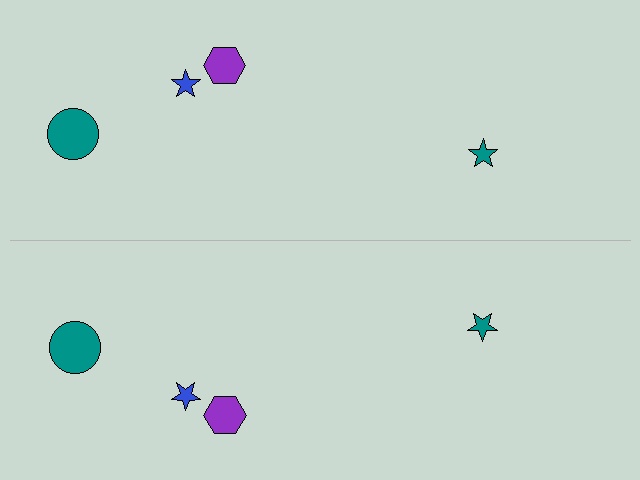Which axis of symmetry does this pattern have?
The pattern has a horizontal axis of symmetry running through the center of the image.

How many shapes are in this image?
There are 8 shapes in this image.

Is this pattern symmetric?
Yes, this pattern has bilateral (reflection) symmetry.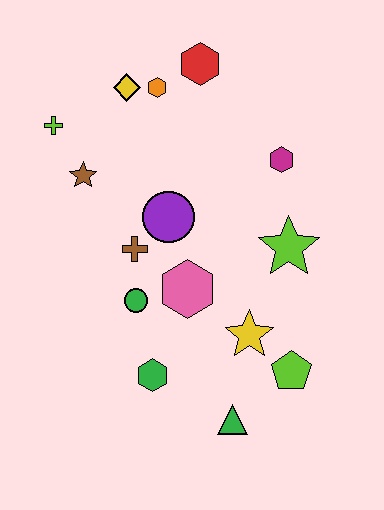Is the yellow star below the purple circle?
Yes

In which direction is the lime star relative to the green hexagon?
The lime star is to the right of the green hexagon.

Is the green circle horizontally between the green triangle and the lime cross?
Yes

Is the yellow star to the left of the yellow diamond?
No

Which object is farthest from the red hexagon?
The green triangle is farthest from the red hexagon.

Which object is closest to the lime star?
The magenta hexagon is closest to the lime star.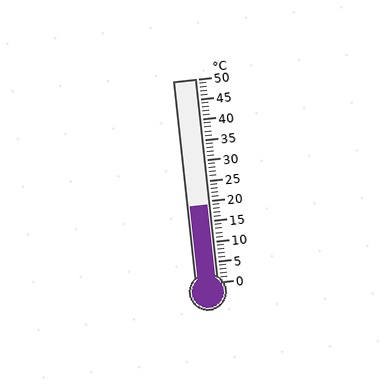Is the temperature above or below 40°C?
The temperature is below 40°C.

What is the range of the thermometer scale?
The thermometer scale ranges from 0°C to 50°C.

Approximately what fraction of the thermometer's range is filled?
The thermometer is filled to approximately 40% of its range.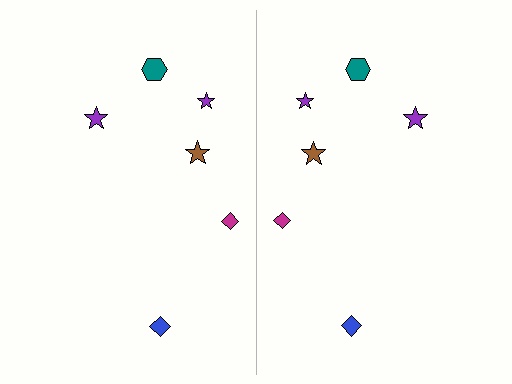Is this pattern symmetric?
Yes, this pattern has bilateral (reflection) symmetry.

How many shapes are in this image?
There are 12 shapes in this image.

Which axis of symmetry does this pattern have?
The pattern has a vertical axis of symmetry running through the center of the image.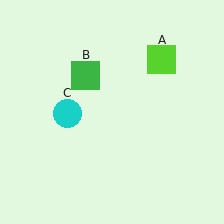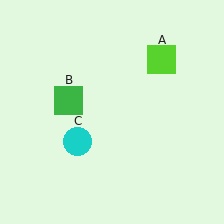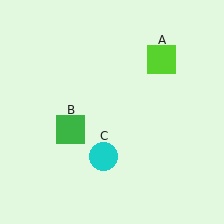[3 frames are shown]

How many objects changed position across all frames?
2 objects changed position: green square (object B), cyan circle (object C).